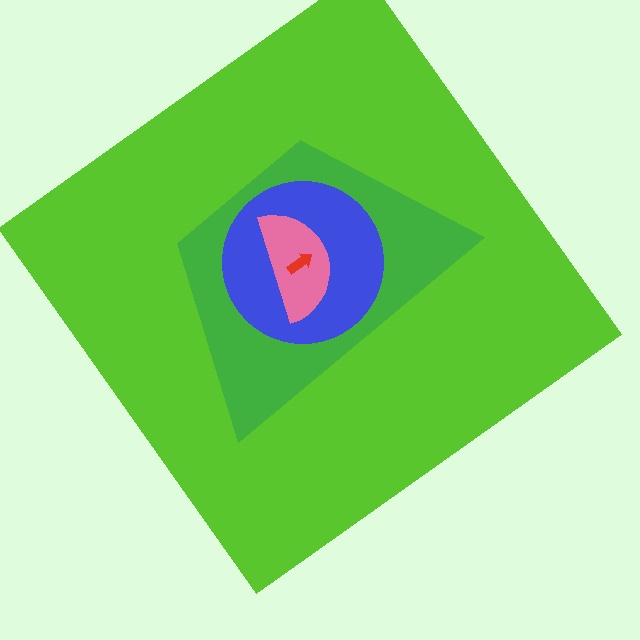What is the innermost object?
The red arrow.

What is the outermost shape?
The lime diamond.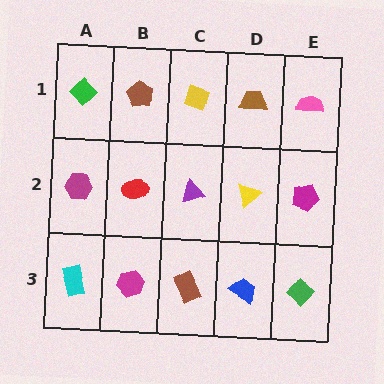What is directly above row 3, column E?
A magenta pentagon.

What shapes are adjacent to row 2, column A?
A green diamond (row 1, column A), a cyan rectangle (row 3, column A), a red ellipse (row 2, column B).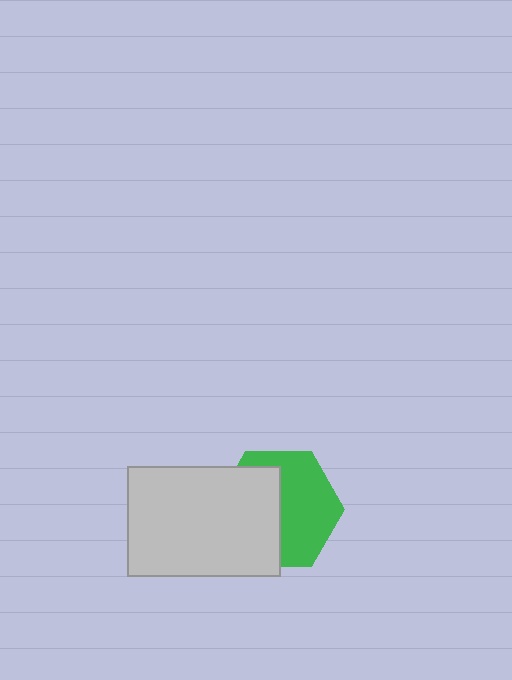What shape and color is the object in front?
The object in front is a light gray rectangle.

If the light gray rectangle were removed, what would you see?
You would see the complete green hexagon.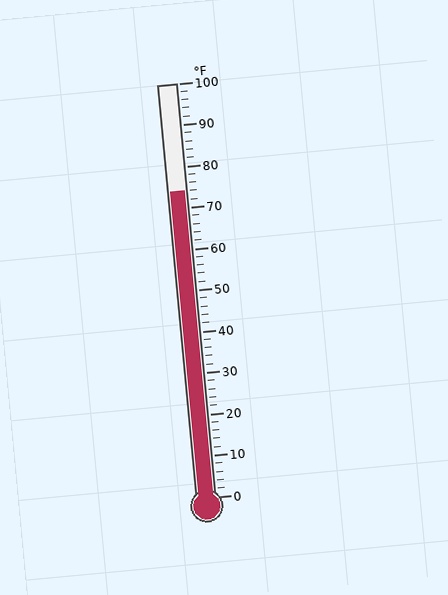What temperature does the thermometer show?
The thermometer shows approximately 74°F.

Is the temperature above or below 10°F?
The temperature is above 10°F.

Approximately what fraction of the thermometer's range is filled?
The thermometer is filled to approximately 75% of its range.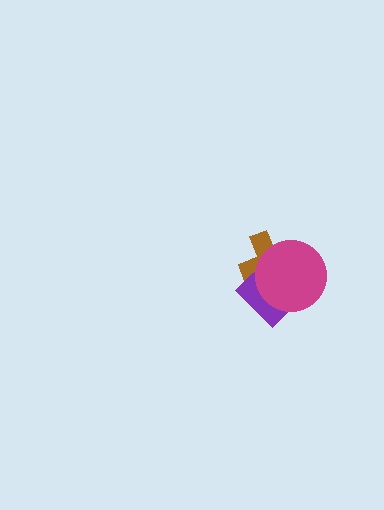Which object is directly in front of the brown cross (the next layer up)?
The purple diamond is directly in front of the brown cross.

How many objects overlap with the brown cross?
2 objects overlap with the brown cross.